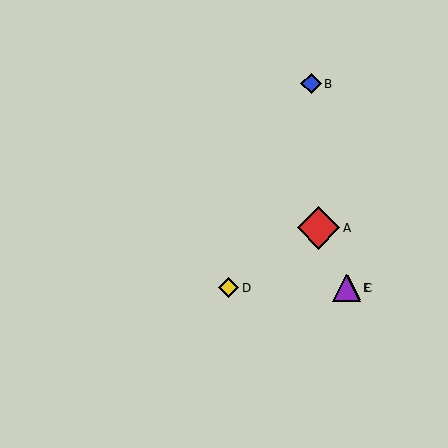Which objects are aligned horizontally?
Objects C, D, E are aligned horizontally.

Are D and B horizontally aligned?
No, D is at y≈288 and B is at y≈84.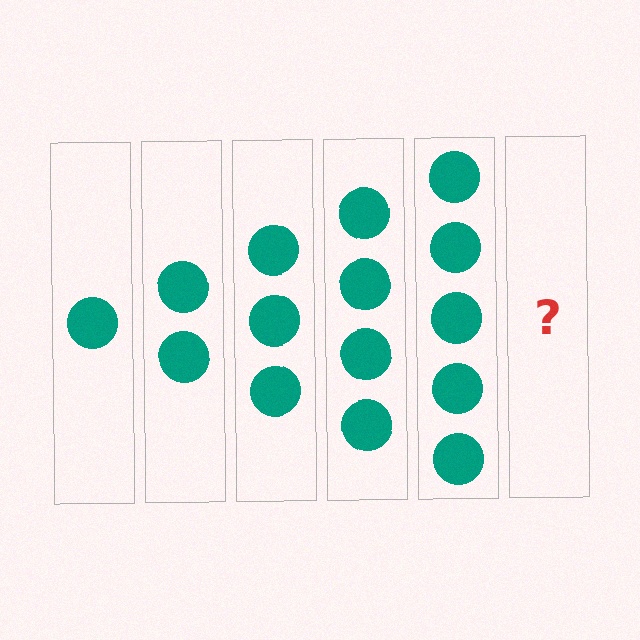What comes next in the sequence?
The next element should be 6 circles.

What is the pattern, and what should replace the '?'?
The pattern is that each step adds one more circle. The '?' should be 6 circles.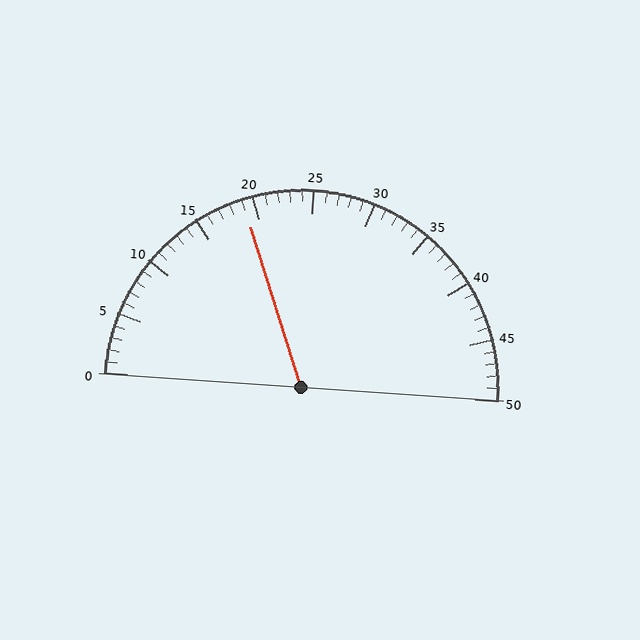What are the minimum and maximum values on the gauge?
The gauge ranges from 0 to 50.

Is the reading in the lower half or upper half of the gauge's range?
The reading is in the lower half of the range (0 to 50).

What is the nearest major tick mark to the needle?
The nearest major tick mark is 20.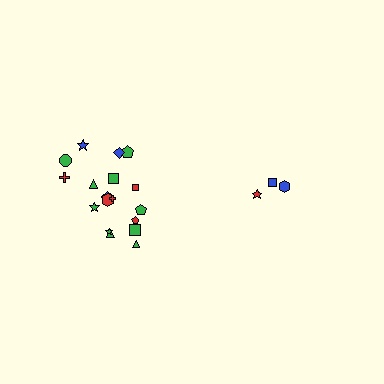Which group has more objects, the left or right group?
The left group.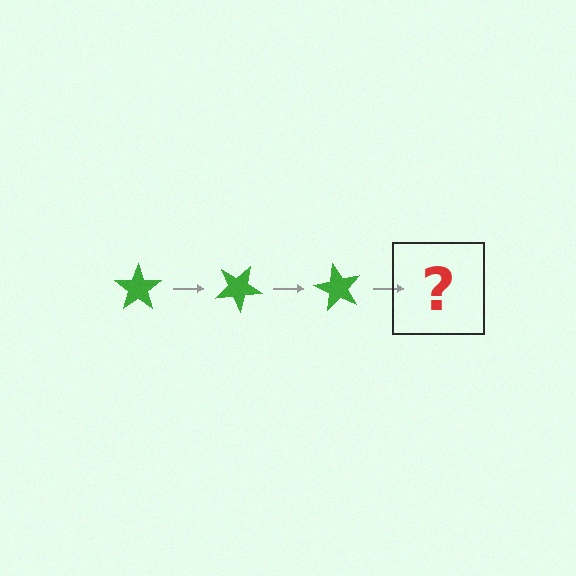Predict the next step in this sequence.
The next step is a green star rotated 90 degrees.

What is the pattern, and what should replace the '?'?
The pattern is that the star rotates 30 degrees each step. The '?' should be a green star rotated 90 degrees.